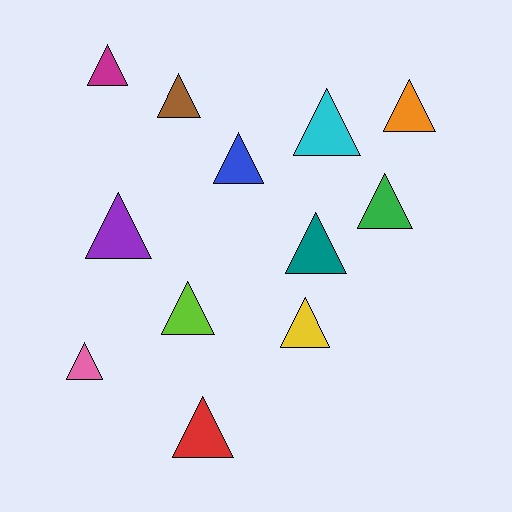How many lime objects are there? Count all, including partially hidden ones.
There is 1 lime object.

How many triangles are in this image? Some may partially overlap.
There are 12 triangles.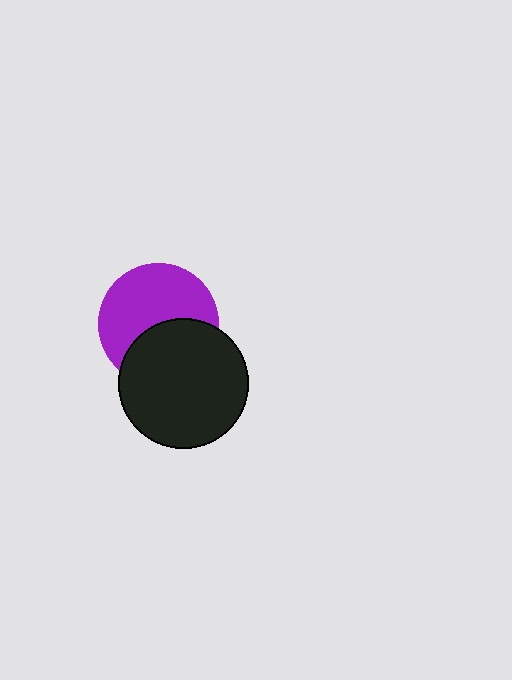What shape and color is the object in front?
The object in front is a black circle.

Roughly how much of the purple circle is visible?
About half of it is visible (roughly 59%).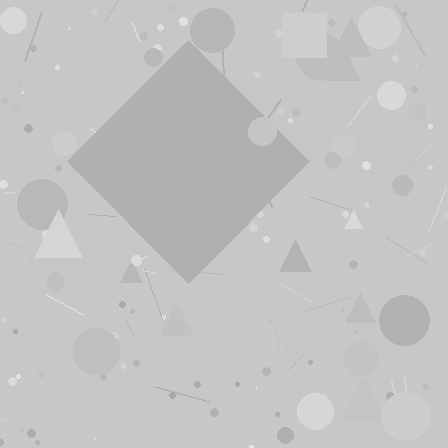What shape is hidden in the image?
A diamond is hidden in the image.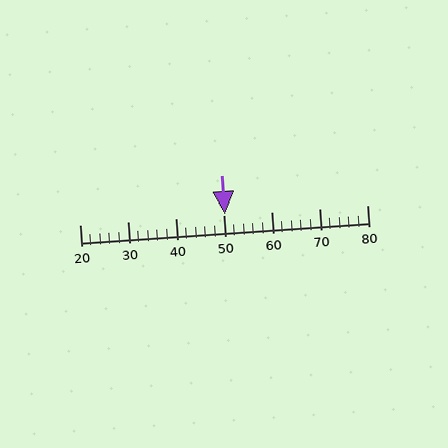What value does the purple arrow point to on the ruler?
The purple arrow points to approximately 50.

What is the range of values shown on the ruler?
The ruler shows values from 20 to 80.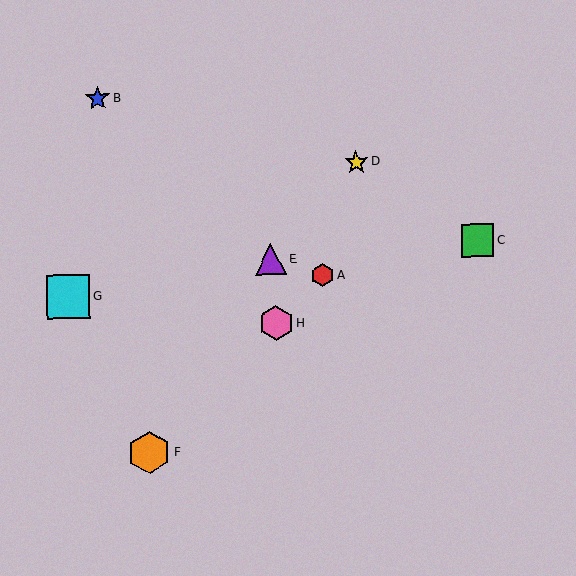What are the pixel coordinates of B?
Object B is at (98, 98).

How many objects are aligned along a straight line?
3 objects (A, F, H) are aligned along a straight line.